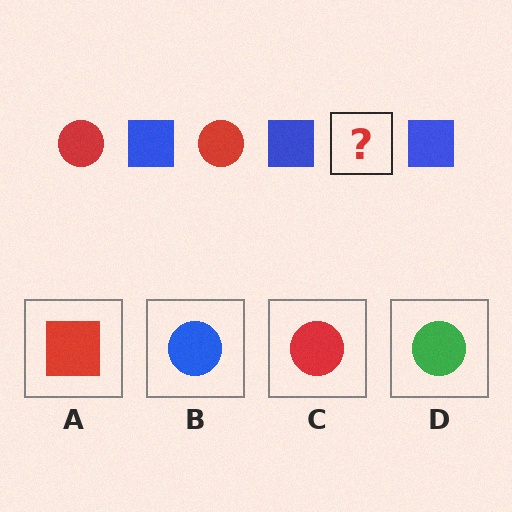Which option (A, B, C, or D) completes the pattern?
C.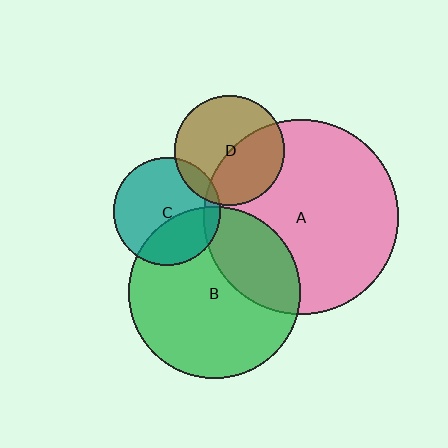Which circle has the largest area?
Circle A (pink).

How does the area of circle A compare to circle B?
Approximately 1.3 times.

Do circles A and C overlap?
Yes.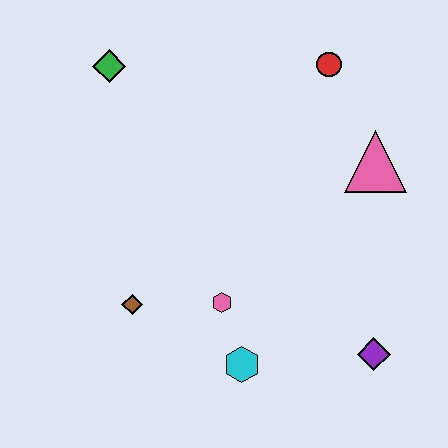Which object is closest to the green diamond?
The red circle is closest to the green diamond.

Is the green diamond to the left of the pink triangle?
Yes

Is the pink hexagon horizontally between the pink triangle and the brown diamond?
Yes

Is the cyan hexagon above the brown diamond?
No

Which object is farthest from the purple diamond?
The green diamond is farthest from the purple diamond.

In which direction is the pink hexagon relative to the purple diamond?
The pink hexagon is to the left of the purple diamond.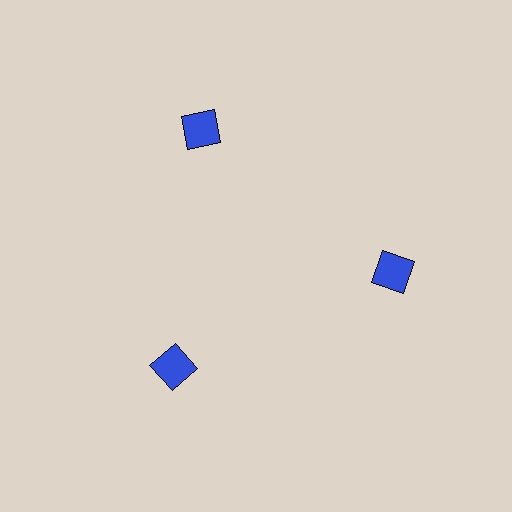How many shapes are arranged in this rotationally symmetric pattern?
There are 3 shapes, arranged in 3 groups of 1.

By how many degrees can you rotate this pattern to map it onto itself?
The pattern maps onto itself every 120 degrees of rotation.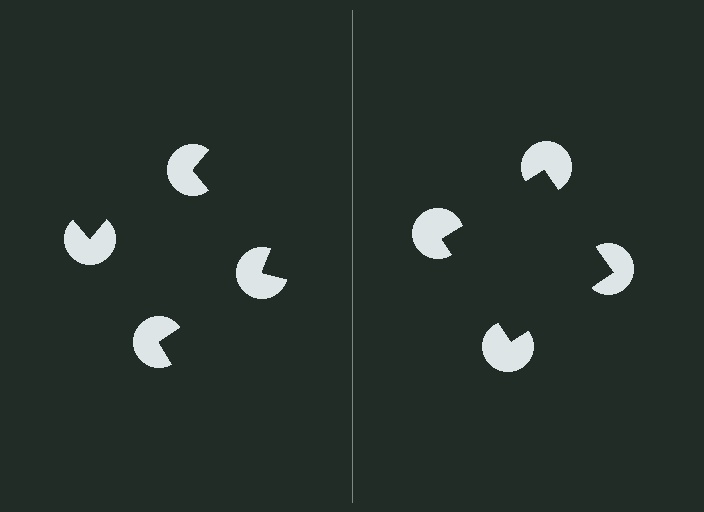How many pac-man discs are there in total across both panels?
8 — 4 on each side.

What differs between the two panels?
The pac-man discs are positioned identically on both sides; only the wedge orientations differ. On the right they align to a square; on the left they are misaligned.